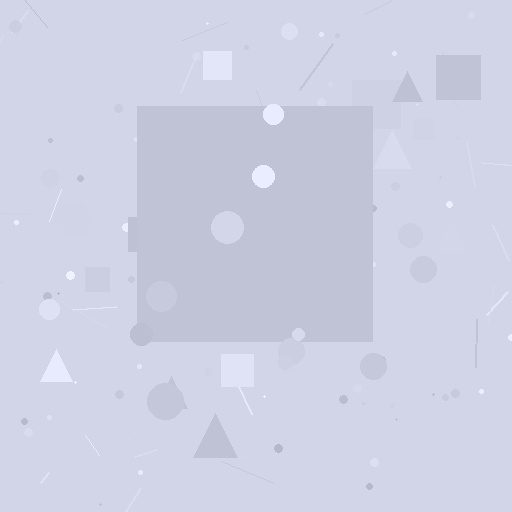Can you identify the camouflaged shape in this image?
The camouflaged shape is a square.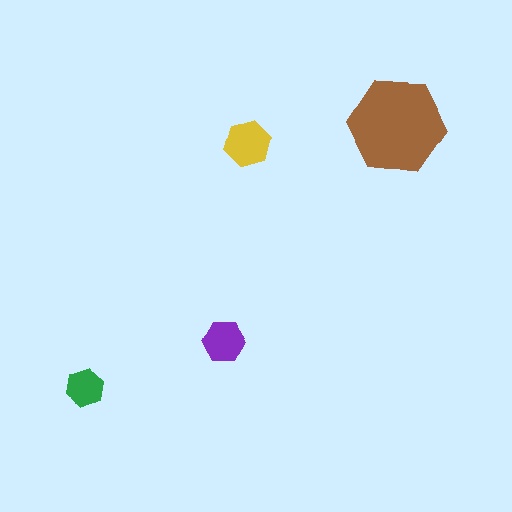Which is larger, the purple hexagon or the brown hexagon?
The brown one.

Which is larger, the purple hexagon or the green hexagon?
The purple one.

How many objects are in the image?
There are 4 objects in the image.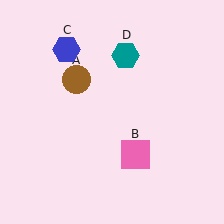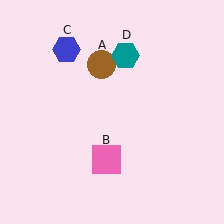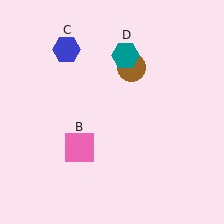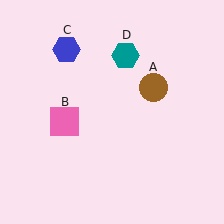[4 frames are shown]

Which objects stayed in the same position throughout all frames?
Blue hexagon (object C) and teal hexagon (object D) remained stationary.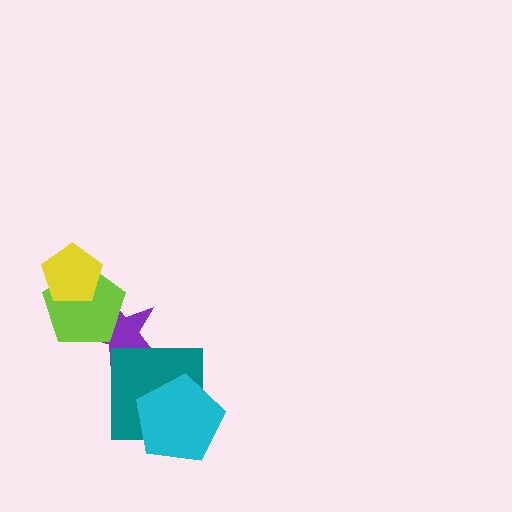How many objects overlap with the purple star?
2 objects overlap with the purple star.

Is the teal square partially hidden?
Yes, it is partially covered by another shape.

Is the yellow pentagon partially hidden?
No, no other shape covers it.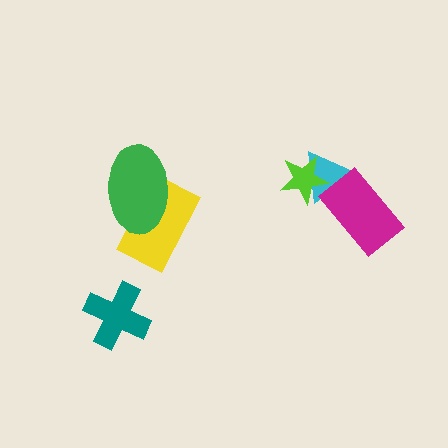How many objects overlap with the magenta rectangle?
1 object overlaps with the magenta rectangle.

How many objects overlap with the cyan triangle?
2 objects overlap with the cyan triangle.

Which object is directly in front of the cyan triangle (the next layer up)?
The magenta rectangle is directly in front of the cyan triangle.